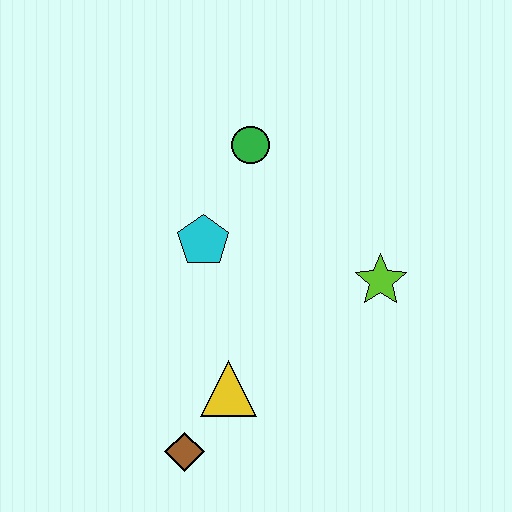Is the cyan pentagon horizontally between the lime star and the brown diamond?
Yes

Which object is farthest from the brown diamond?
The green circle is farthest from the brown diamond.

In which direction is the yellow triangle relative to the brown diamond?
The yellow triangle is above the brown diamond.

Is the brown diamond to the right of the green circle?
No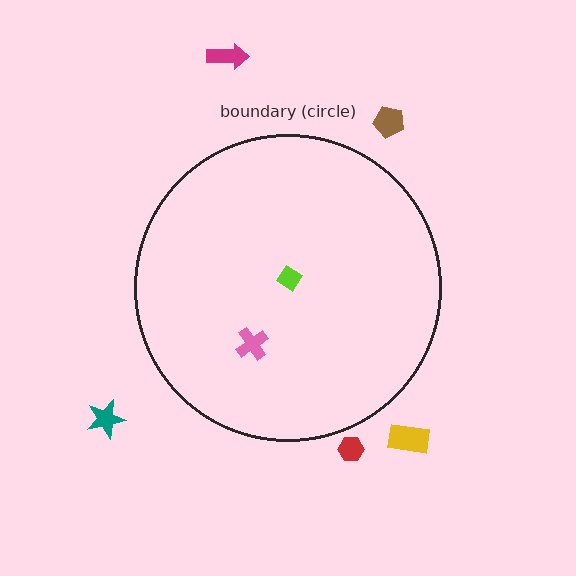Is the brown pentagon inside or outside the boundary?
Outside.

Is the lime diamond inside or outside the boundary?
Inside.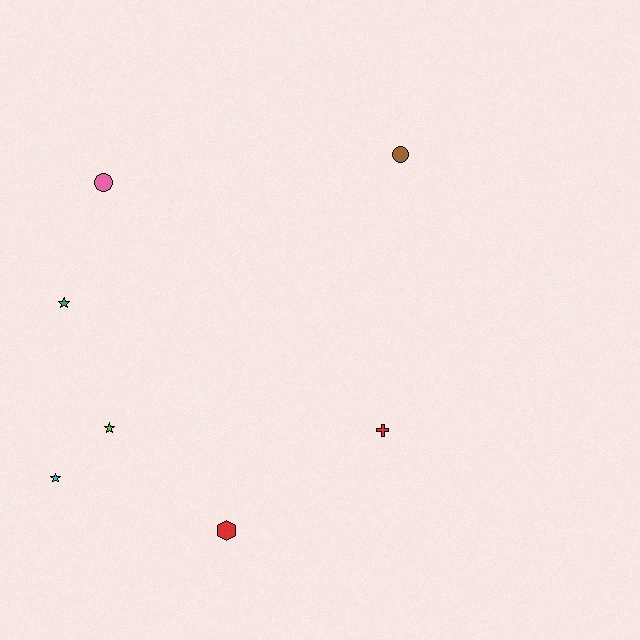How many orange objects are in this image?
There are no orange objects.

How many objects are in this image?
There are 7 objects.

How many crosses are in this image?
There is 1 cross.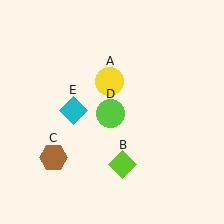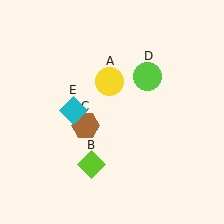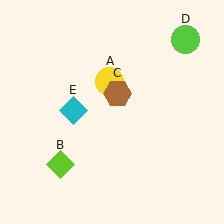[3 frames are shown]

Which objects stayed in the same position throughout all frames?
Yellow circle (object A) and cyan diamond (object E) remained stationary.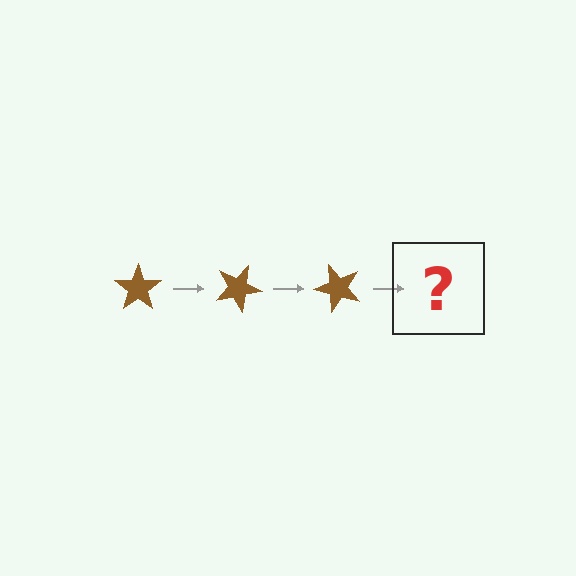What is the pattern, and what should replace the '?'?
The pattern is that the star rotates 25 degrees each step. The '?' should be a brown star rotated 75 degrees.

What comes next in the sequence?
The next element should be a brown star rotated 75 degrees.